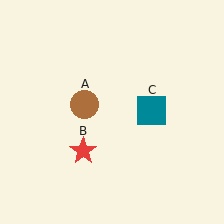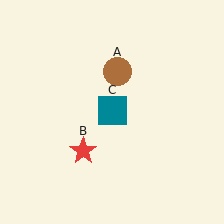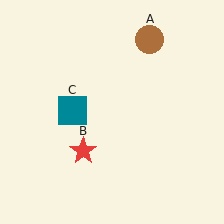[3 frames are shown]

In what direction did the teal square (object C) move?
The teal square (object C) moved left.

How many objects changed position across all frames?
2 objects changed position: brown circle (object A), teal square (object C).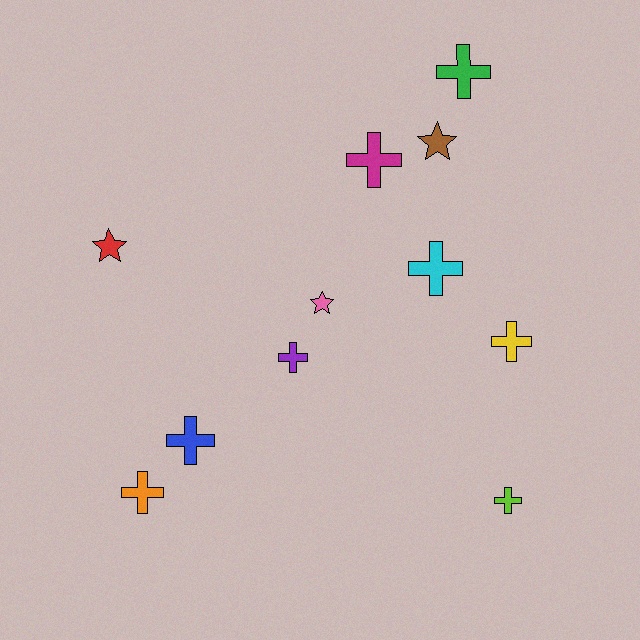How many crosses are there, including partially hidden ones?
There are 8 crosses.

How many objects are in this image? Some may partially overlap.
There are 11 objects.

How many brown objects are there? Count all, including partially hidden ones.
There is 1 brown object.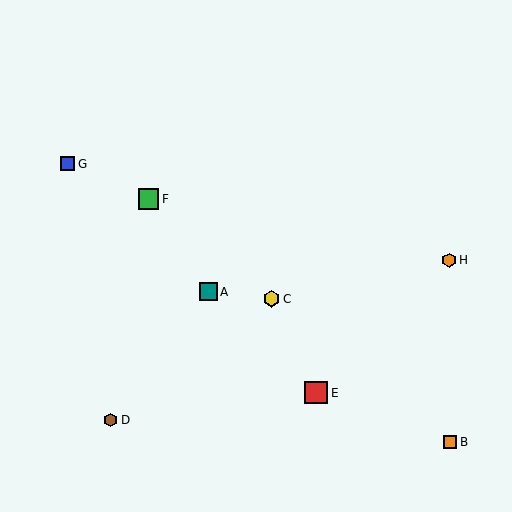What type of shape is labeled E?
Shape E is a red square.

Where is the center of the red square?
The center of the red square is at (316, 393).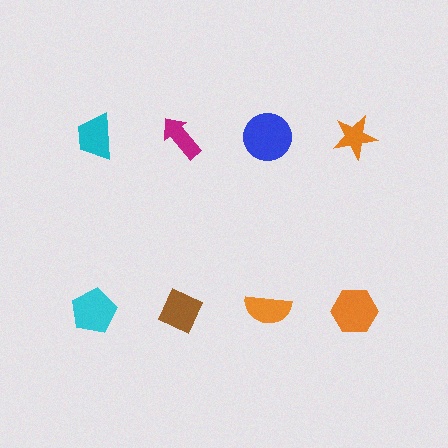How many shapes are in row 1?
4 shapes.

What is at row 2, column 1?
A cyan pentagon.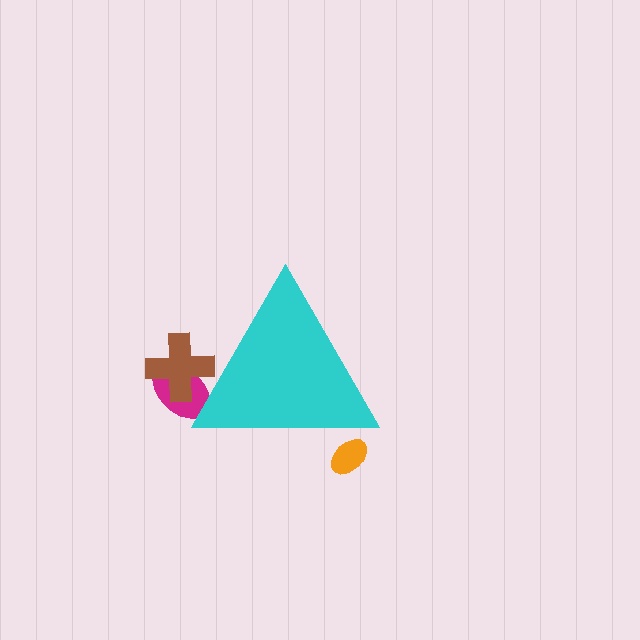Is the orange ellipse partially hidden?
Yes, the orange ellipse is partially hidden behind the cyan triangle.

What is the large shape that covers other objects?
A cyan triangle.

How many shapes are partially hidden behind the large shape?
3 shapes are partially hidden.